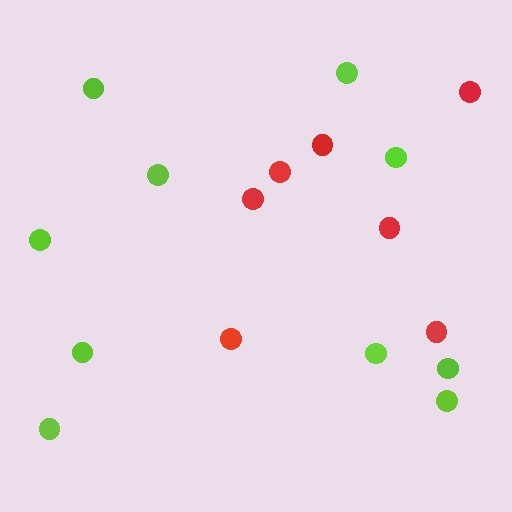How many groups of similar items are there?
There are 2 groups: one group of red circles (7) and one group of lime circles (10).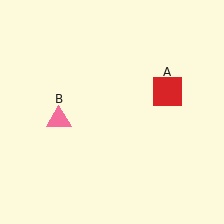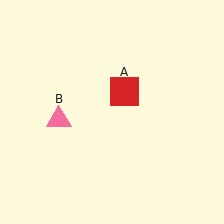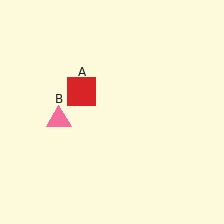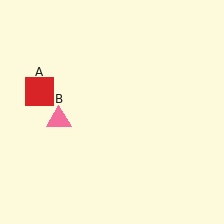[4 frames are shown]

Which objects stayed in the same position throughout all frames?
Pink triangle (object B) remained stationary.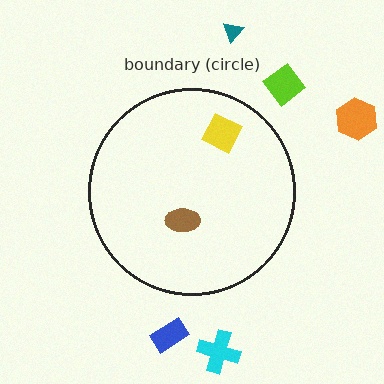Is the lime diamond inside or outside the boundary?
Outside.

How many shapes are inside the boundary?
2 inside, 5 outside.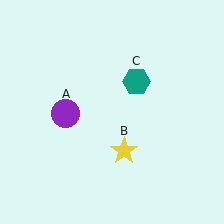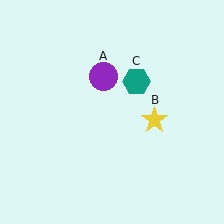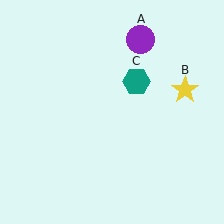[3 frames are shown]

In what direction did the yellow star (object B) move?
The yellow star (object B) moved up and to the right.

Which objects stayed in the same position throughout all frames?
Teal hexagon (object C) remained stationary.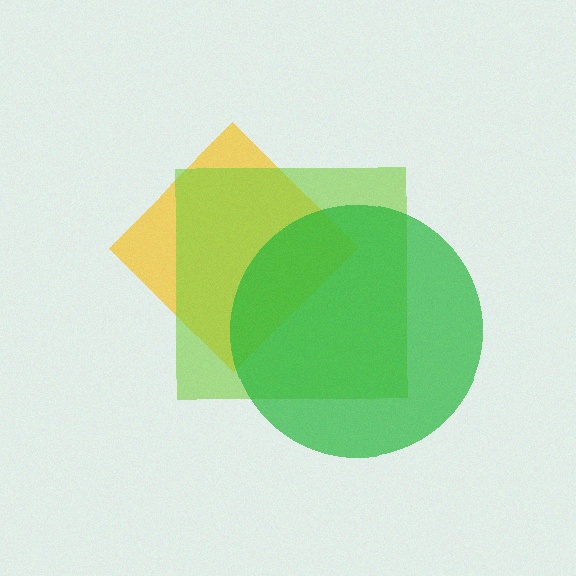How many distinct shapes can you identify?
There are 3 distinct shapes: a yellow diamond, a lime square, a green circle.